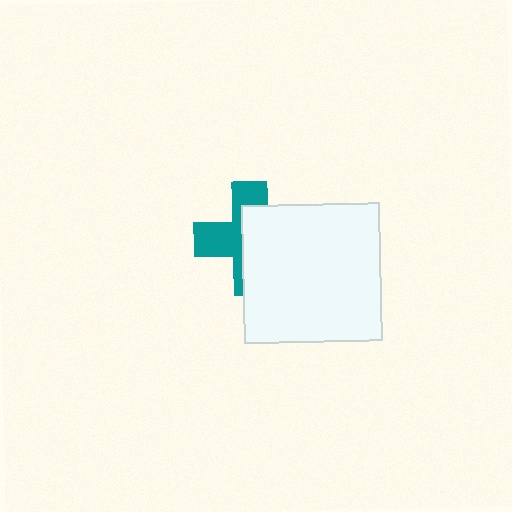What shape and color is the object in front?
The object in front is a white square.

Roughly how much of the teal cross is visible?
A small part of it is visible (roughly 43%).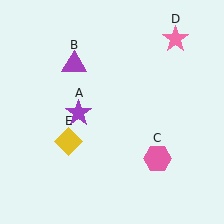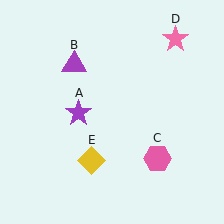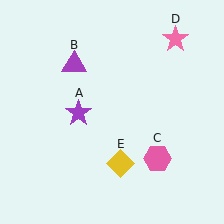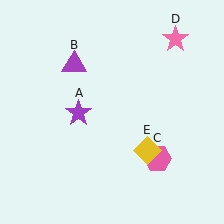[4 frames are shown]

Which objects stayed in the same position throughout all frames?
Purple star (object A) and purple triangle (object B) and pink hexagon (object C) and pink star (object D) remained stationary.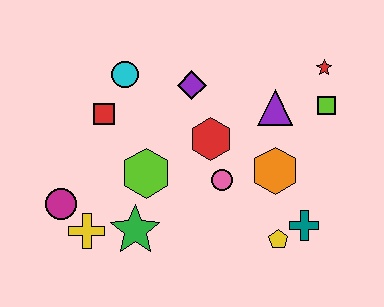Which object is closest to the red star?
The lime square is closest to the red star.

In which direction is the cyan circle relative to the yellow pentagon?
The cyan circle is above the yellow pentagon.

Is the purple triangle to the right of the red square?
Yes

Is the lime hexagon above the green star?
Yes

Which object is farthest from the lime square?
The magenta circle is farthest from the lime square.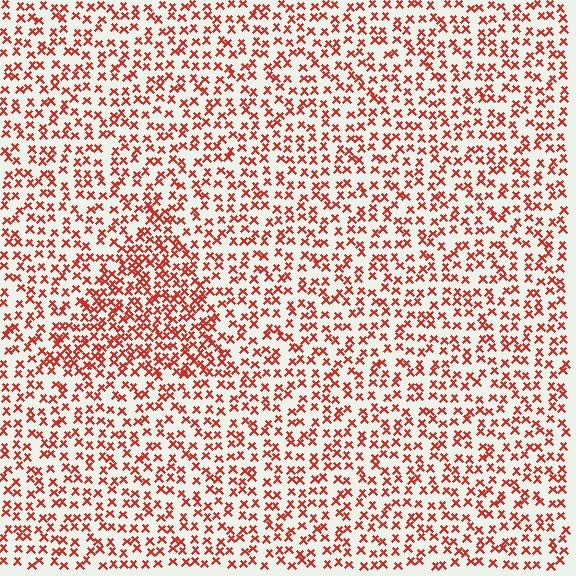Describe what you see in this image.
The image contains small red elements arranged at two different densities. A triangle-shaped region is visible where the elements are more densely packed than the surrounding area.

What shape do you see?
I see a triangle.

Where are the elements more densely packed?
The elements are more densely packed inside the triangle boundary.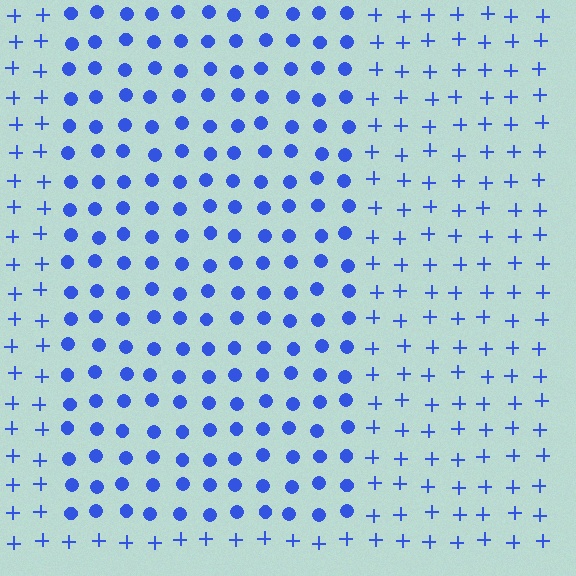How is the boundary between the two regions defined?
The boundary is defined by a change in element shape: circles inside vs. plus signs outside. All elements share the same color and spacing.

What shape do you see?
I see a rectangle.